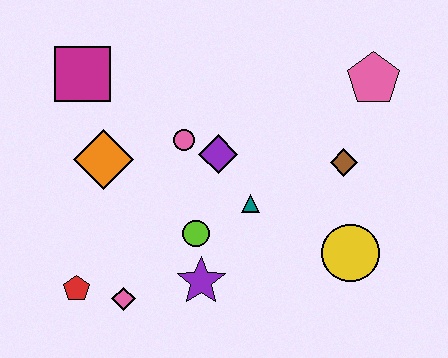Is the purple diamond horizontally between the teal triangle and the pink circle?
Yes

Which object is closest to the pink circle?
The purple diamond is closest to the pink circle.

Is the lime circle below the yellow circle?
No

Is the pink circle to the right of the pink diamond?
Yes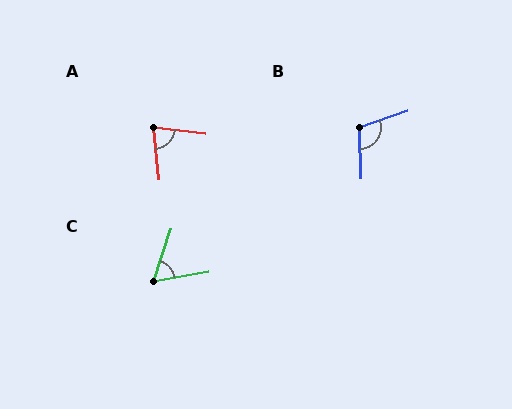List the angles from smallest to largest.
C (60°), A (77°), B (108°).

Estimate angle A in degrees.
Approximately 77 degrees.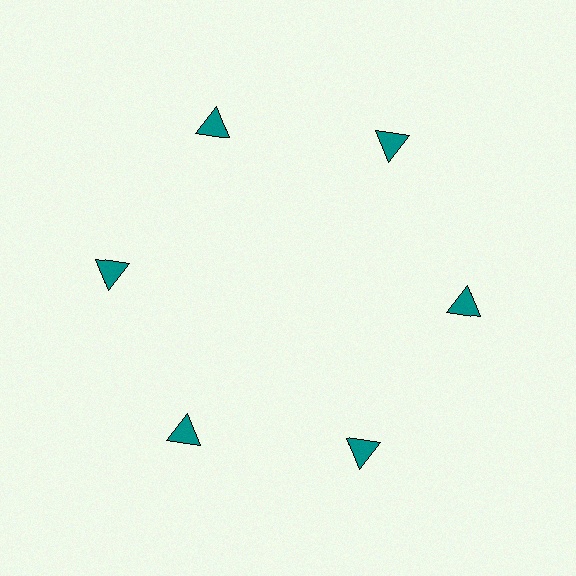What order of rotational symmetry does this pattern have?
This pattern has 6-fold rotational symmetry.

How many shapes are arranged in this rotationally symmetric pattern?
There are 6 shapes, arranged in 6 groups of 1.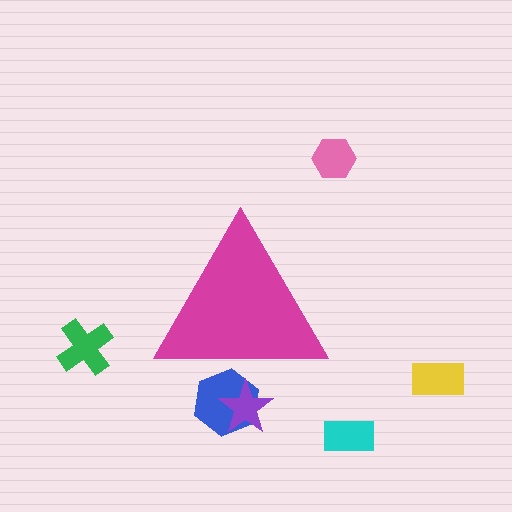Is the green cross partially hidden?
No, the green cross is fully visible.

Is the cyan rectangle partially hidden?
No, the cyan rectangle is fully visible.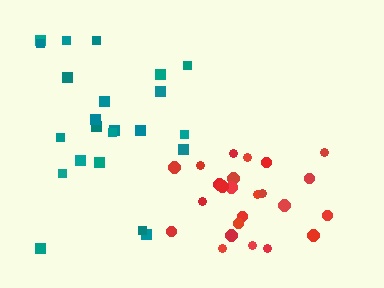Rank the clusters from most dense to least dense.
red, teal.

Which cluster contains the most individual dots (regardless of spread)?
Red (24).